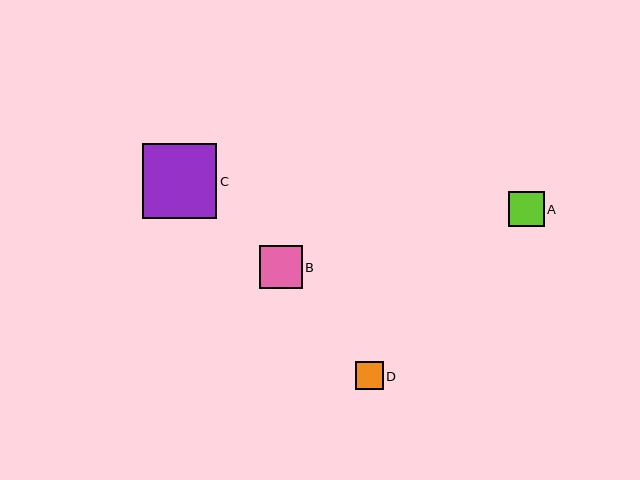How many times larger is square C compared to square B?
Square C is approximately 1.8 times the size of square B.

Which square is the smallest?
Square D is the smallest with a size of approximately 28 pixels.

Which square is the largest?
Square C is the largest with a size of approximately 75 pixels.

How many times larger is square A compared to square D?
Square A is approximately 1.3 times the size of square D.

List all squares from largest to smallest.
From largest to smallest: C, B, A, D.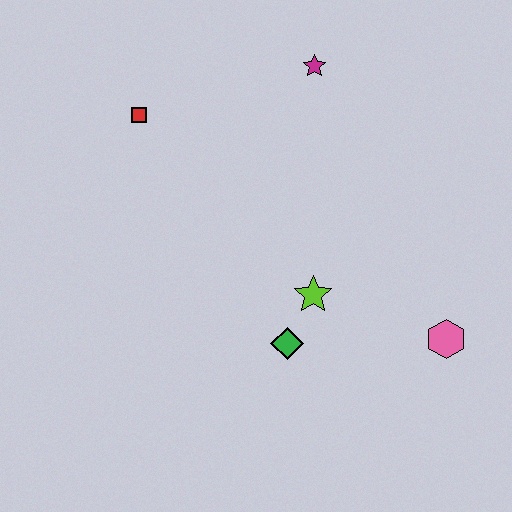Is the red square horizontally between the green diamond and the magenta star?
No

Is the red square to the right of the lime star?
No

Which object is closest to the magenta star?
The red square is closest to the magenta star.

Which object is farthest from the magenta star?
The pink hexagon is farthest from the magenta star.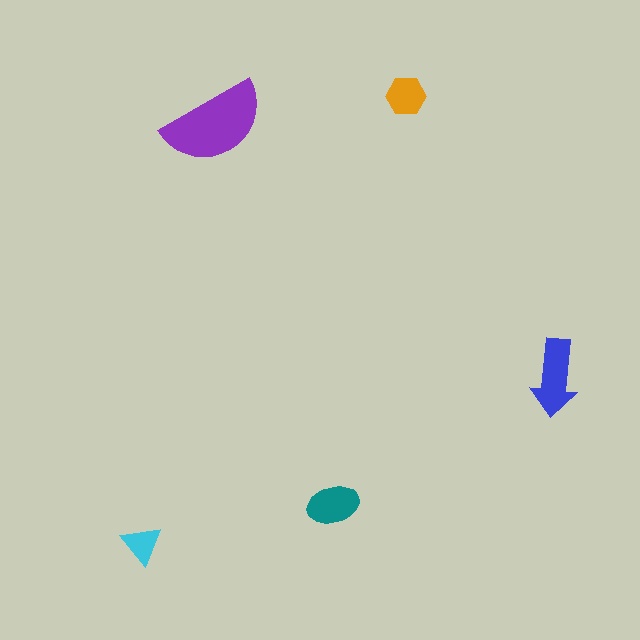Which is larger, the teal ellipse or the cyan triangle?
The teal ellipse.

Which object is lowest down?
The cyan triangle is bottommost.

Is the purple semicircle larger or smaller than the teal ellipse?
Larger.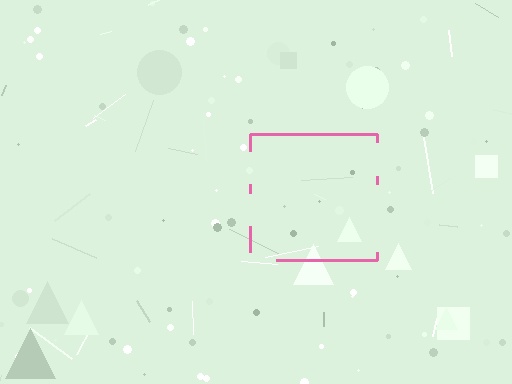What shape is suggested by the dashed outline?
The dashed outline suggests a square.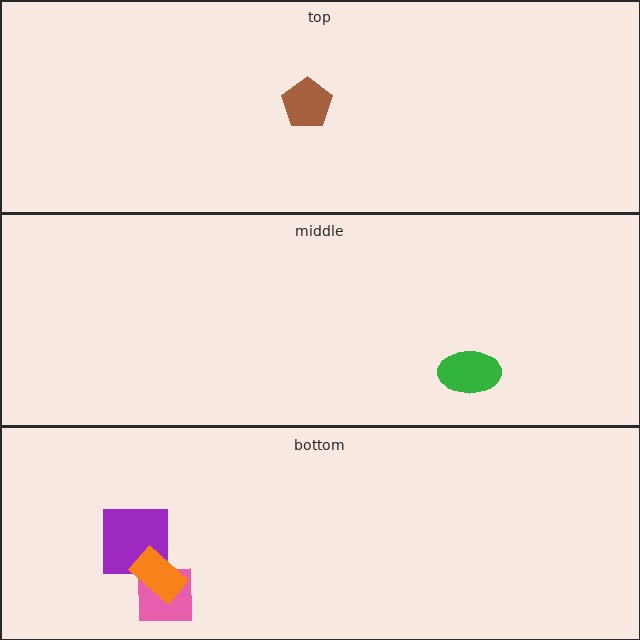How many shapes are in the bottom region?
3.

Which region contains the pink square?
The bottom region.